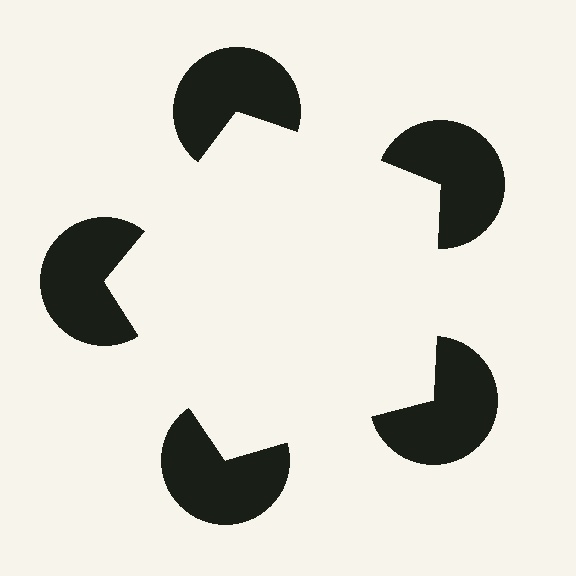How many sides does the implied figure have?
5 sides.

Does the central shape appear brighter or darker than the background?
It typically appears slightly brighter than the background, even though no actual brightness change is drawn.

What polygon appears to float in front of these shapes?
An illusory pentagon — its edges are inferred from the aligned wedge cuts in the pac-man discs, not physically drawn.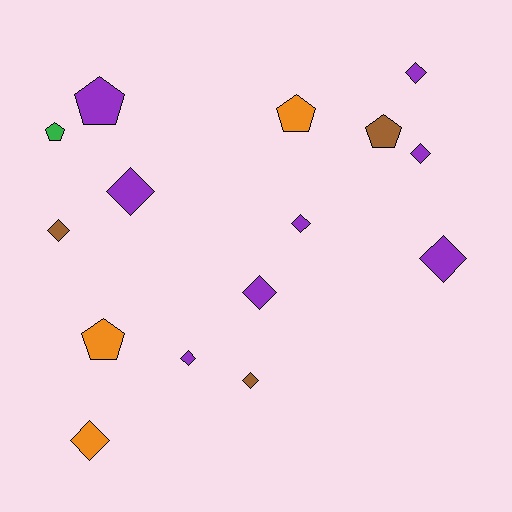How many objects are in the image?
There are 15 objects.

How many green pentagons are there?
There is 1 green pentagon.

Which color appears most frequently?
Purple, with 8 objects.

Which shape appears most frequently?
Diamond, with 10 objects.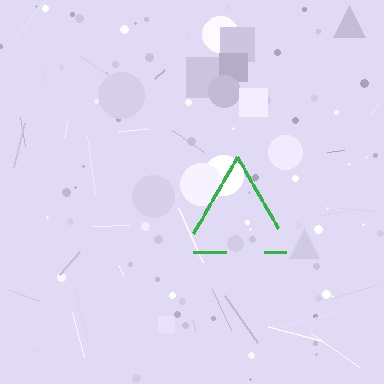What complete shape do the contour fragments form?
The contour fragments form a triangle.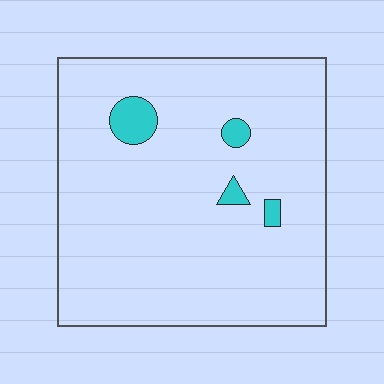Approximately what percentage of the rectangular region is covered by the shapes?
Approximately 5%.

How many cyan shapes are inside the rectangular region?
4.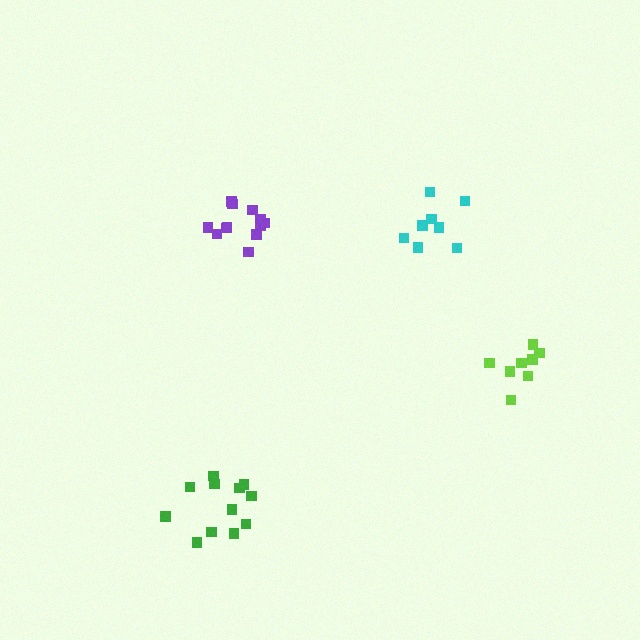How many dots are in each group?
Group 1: 8 dots, Group 2: 12 dots, Group 3: 12 dots, Group 4: 8 dots (40 total).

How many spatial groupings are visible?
There are 4 spatial groupings.